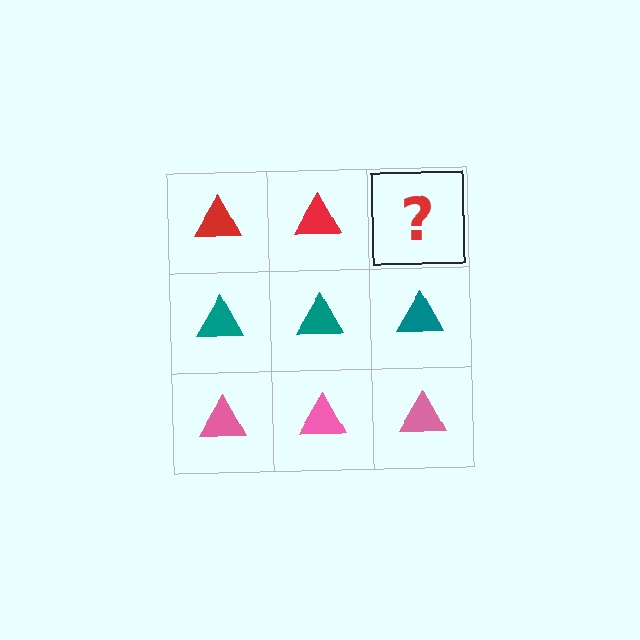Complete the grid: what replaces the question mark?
The question mark should be replaced with a red triangle.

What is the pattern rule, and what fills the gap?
The rule is that each row has a consistent color. The gap should be filled with a red triangle.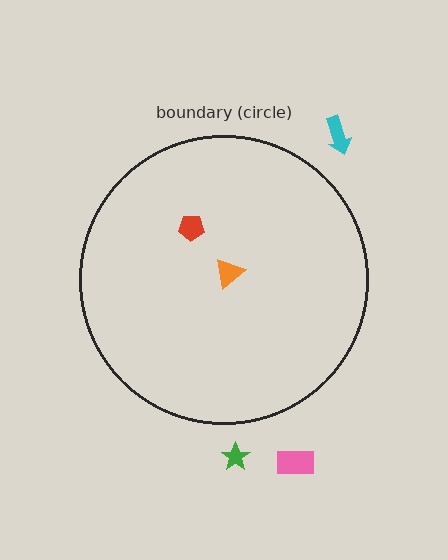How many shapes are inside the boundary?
2 inside, 3 outside.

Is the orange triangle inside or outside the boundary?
Inside.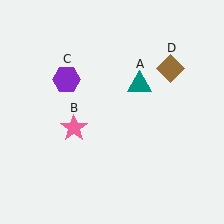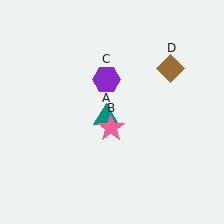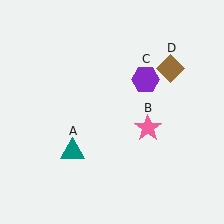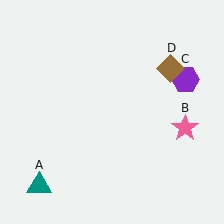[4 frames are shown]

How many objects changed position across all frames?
3 objects changed position: teal triangle (object A), pink star (object B), purple hexagon (object C).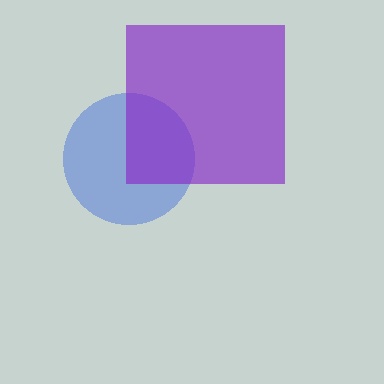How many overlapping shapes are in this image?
There are 2 overlapping shapes in the image.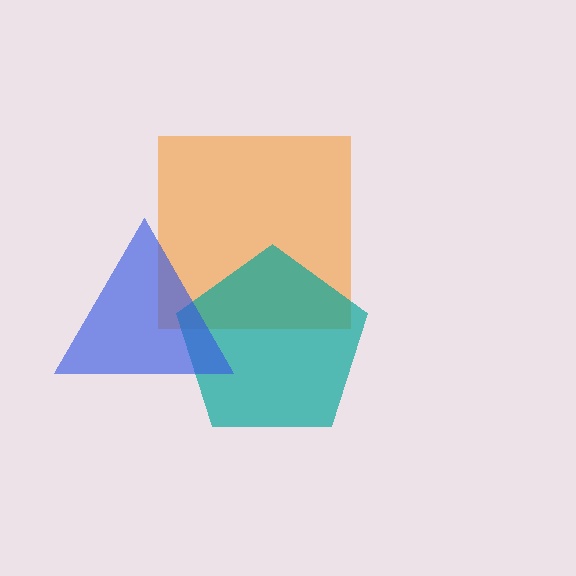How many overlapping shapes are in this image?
There are 3 overlapping shapes in the image.